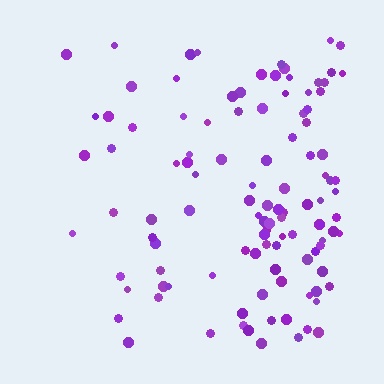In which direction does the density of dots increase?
From left to right, with the right side densest.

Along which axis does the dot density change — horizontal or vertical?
Horizontal.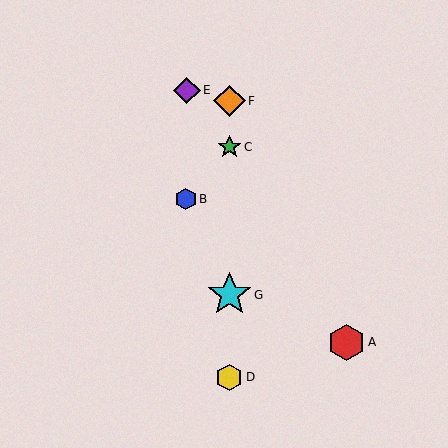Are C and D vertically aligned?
Yes, both are at x≈229.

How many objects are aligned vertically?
4 objects (C, D, F, G) are aligned vertically.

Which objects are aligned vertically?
Objects C, D, F, G are aligned vertically.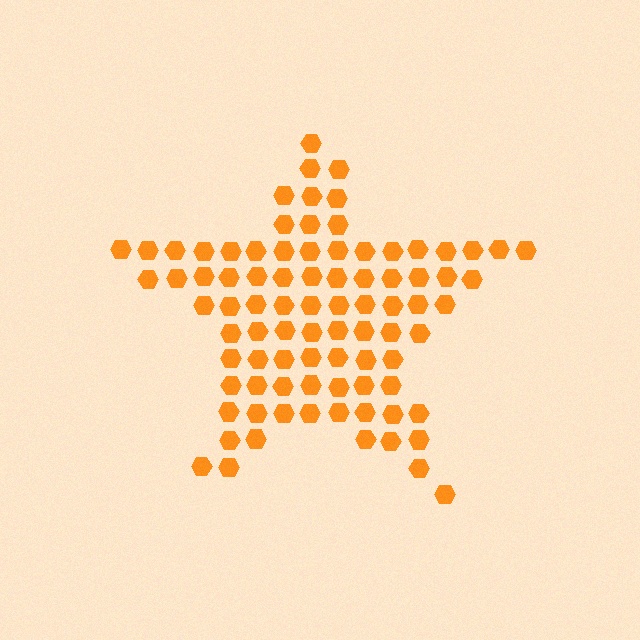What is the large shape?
The large shape is a star.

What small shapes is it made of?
It is made of small hexagons.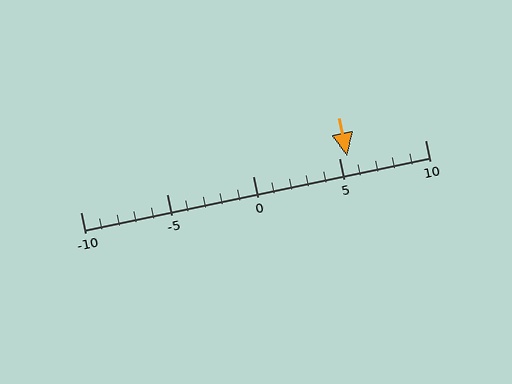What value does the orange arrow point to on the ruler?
The orange arrow points to approximately 6.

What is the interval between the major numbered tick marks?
The major tick marks are spaced 5 units apart.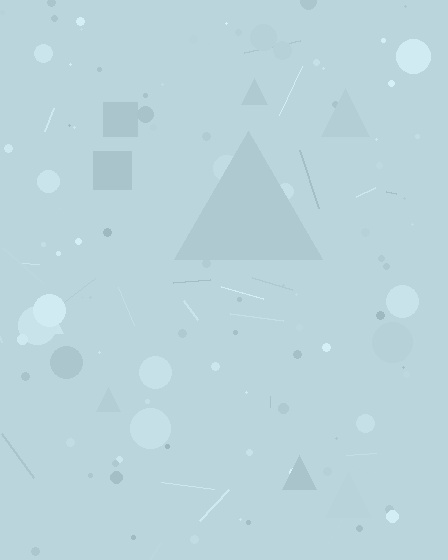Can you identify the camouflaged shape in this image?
The camouflaged shape is a triangle.